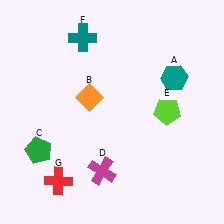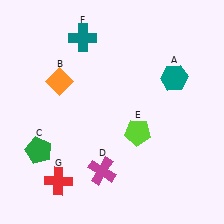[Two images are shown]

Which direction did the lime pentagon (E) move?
The lime pentagon (E) moved left.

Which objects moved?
The objects that moved are: the orange diamond (B), the lime pentagon (E).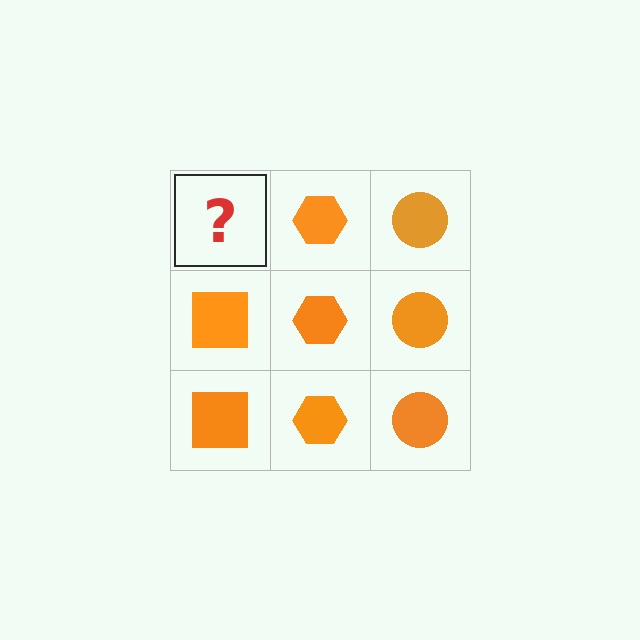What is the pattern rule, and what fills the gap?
The rule is that each column has a consistent shape. The gap should be filled with an orange square.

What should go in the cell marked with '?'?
The missing cell should contain an orange square.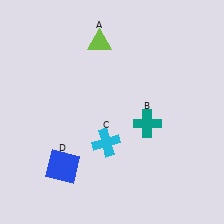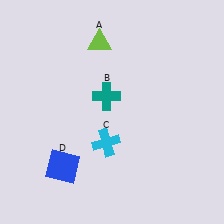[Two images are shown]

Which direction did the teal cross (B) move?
The teal cross (B) moved left.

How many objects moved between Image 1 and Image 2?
1 object moved between the two images.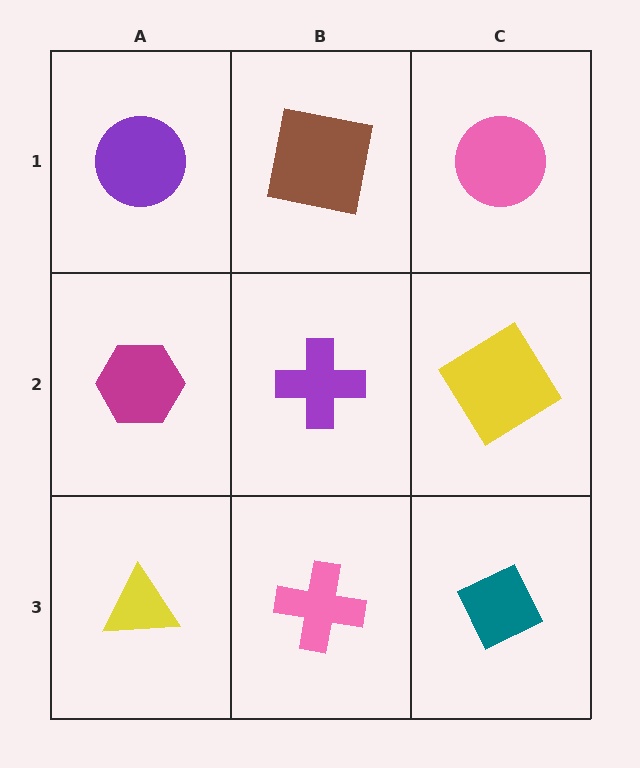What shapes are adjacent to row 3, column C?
A yellow diamond (row 2, column C), a pink cross (row 3, column B).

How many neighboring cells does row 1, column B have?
3.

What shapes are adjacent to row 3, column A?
A magenta hexagon (row 2, column A), a pink cross (row 3, column B).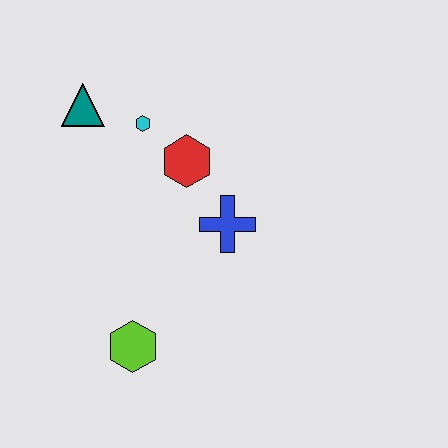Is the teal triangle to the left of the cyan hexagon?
Yes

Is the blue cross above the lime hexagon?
Yes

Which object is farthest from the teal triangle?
The lime hexagon is farthest from the teal triangle.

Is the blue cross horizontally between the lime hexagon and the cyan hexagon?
No